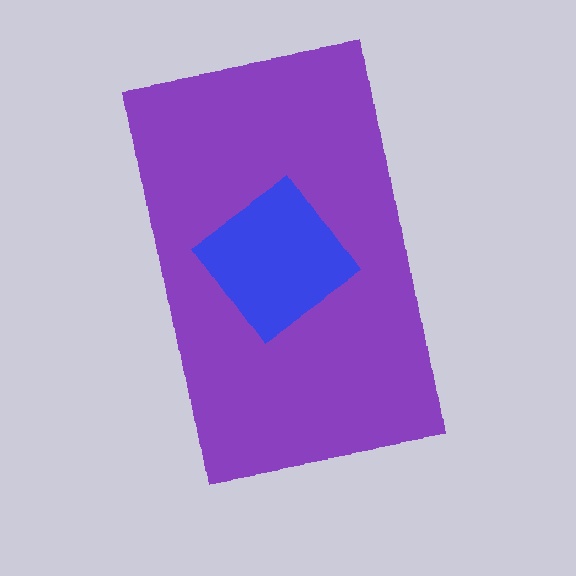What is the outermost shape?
The purple rectangle.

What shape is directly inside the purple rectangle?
The blue diamond.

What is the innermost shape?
The blue diamond.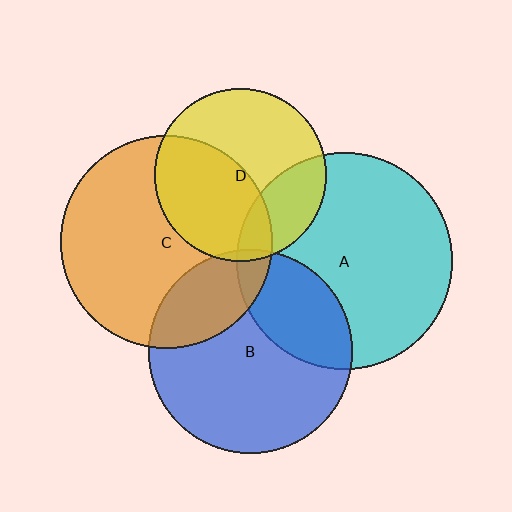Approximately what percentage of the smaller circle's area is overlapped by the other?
Approximately 25%.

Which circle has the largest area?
Circle A (cyan).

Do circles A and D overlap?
Yes.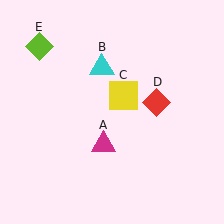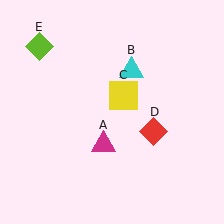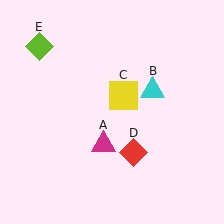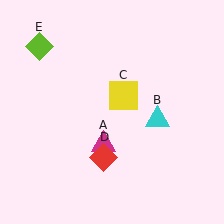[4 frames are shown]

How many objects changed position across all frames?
2 objects changed position: cyan triangle (object B), red diamond (object D).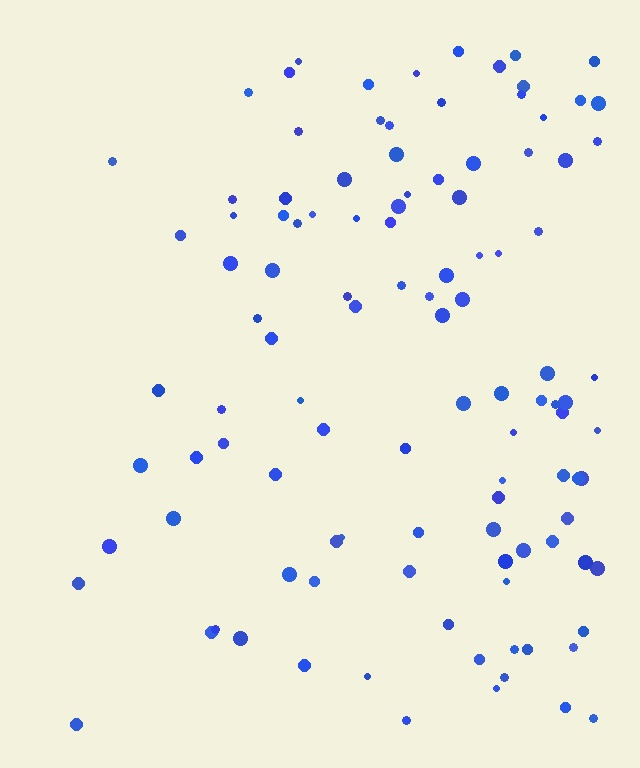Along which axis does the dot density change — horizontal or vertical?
Horizontal.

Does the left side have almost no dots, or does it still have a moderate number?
Still a moderate number, just noticeably fewer than the right.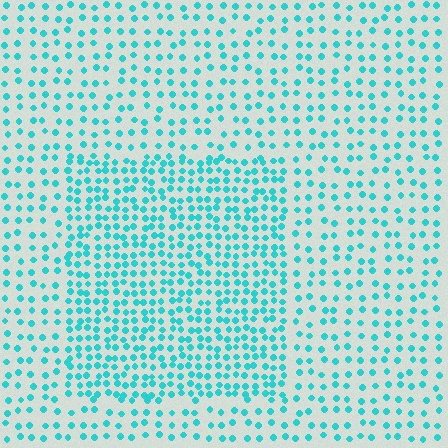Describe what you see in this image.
The image contains small cyan elements arranged at two different densities. A rectangle-shaped region is visible where the elements are more densely packed than the surrounding area.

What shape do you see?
I see a rectangle.